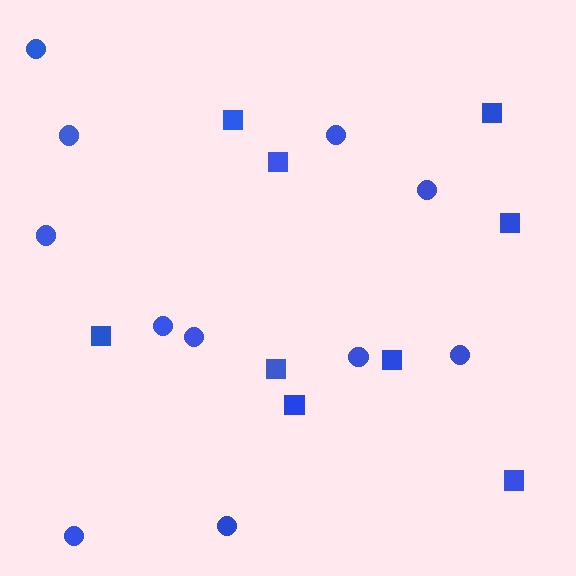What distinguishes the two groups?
There are 2 groups: one group of squares (9) and one group of circles (11).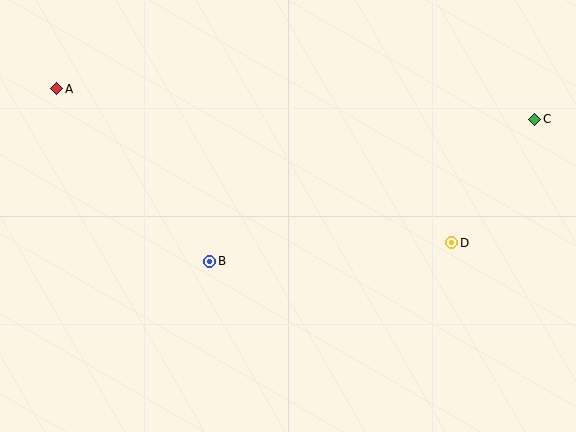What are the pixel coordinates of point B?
Point B is at (210, 261).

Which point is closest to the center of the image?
Point B at (210, 261) is closest to the center.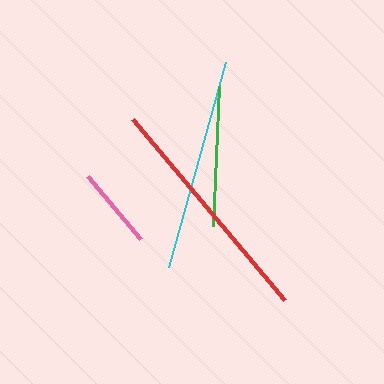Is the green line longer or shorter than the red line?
The red line is longer than the green line.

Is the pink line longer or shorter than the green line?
The green line is longer than the pink line.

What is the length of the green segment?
The green segment is approximately 140 pixels long.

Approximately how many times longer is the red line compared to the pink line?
The red line is approximately 2.9 times the length of the pink line.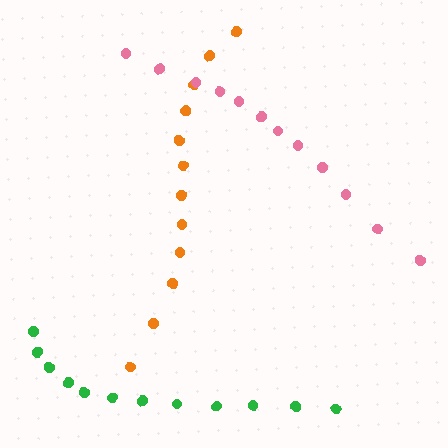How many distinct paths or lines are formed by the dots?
There are 3 distinct paths.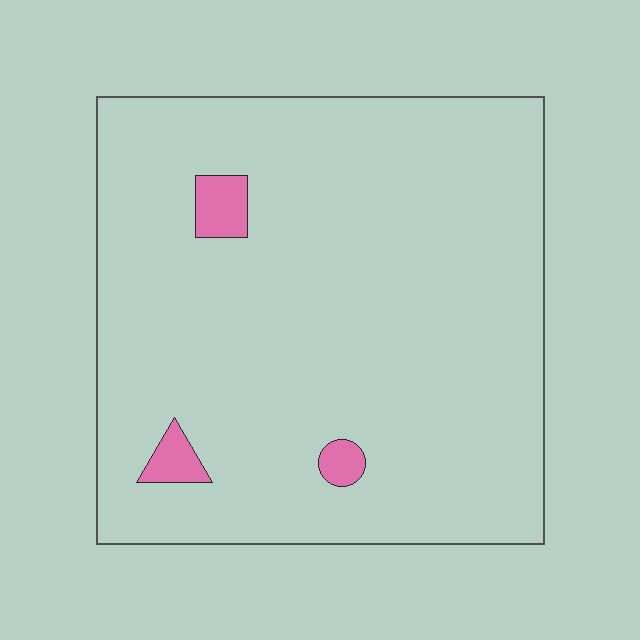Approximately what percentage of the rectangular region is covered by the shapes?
Approximately 5%.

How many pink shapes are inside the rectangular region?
3.